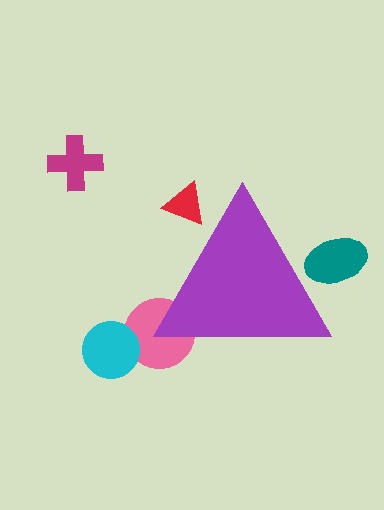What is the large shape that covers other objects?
A purple triangle.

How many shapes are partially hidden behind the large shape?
3 shapes are partially hidden.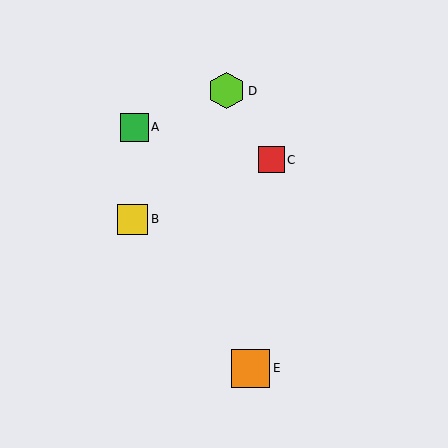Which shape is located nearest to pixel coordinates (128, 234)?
The yellow square (labeled B) at (133, 219) is nearest to that location.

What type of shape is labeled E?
Shape E is an orange square.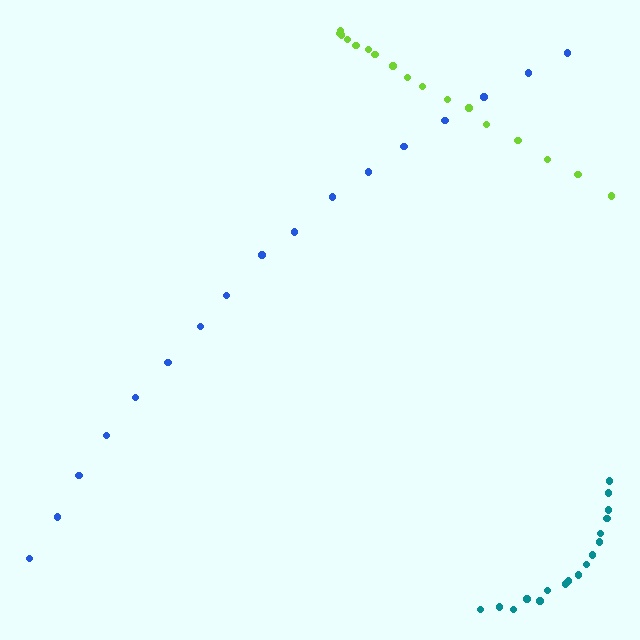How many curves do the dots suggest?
There are 3 distinct paths.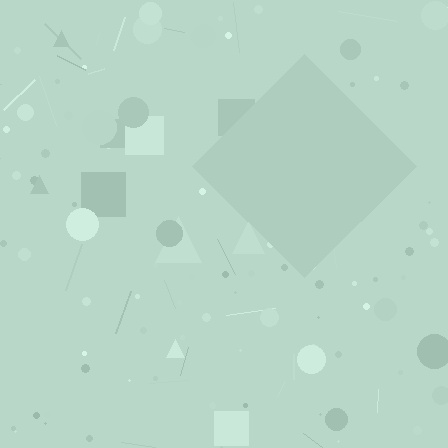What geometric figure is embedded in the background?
A diamond is embedded in the background.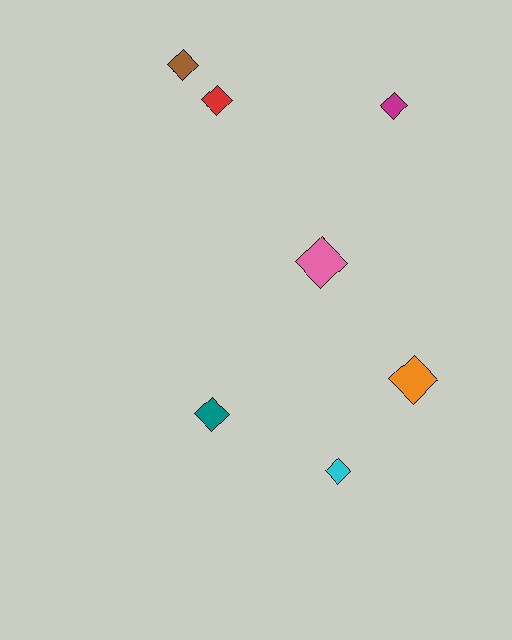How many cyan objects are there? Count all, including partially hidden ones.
There is 1 cyan object.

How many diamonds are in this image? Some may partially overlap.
There are 7 diamonds.